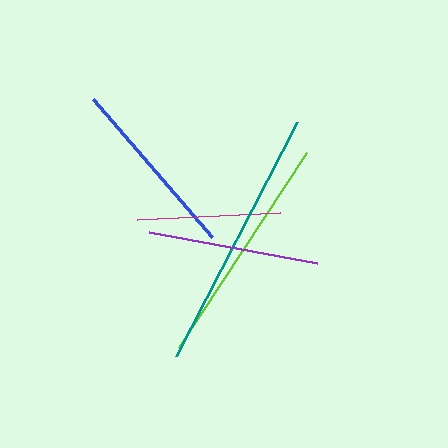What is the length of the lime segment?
The lime segment is approximately 233 pixels long.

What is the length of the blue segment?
The blue segment is approximately 183 pixels long.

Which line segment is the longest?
The teal line is the longest at approximately 263 pixels.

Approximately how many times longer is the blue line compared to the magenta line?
The blue line is approximately 1.3 times the length of the magenta line.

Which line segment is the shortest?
The magenta line is the shortest at approximately 144 pixels.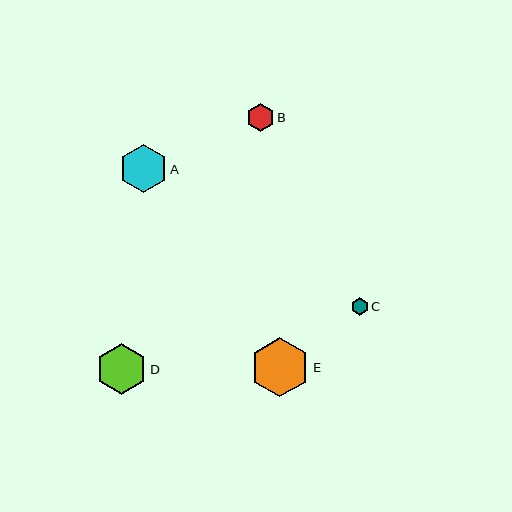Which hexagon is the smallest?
Hexagon C is the smallest with a size of approximately 17 pixels.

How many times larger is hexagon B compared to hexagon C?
Hexagon B is approximately 1.6 times the size of hexagon C.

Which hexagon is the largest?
Hexagon E is the largest with a size of approximately 60 pixels.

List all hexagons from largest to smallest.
From largest to smallest: E, D, A, B, C.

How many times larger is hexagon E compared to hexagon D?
Hexagon E is approximately 1.2 times the size of hexagon D.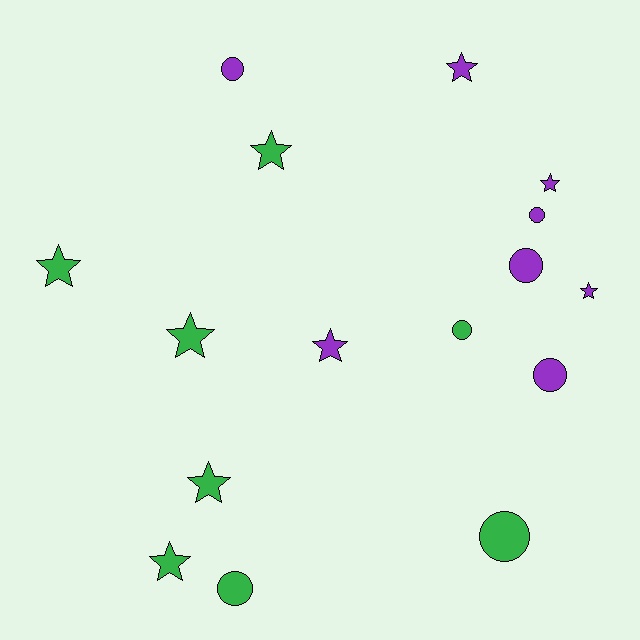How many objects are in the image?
There are 16 objects.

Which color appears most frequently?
Purple, with 8 objects.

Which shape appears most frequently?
Star, with 9 objects.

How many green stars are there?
There are 5 green stars.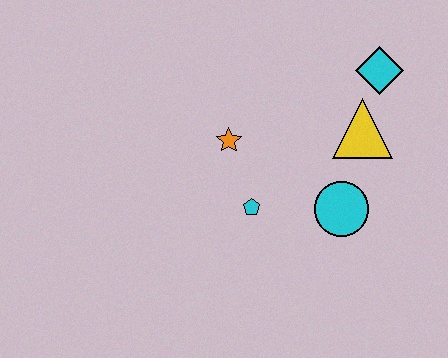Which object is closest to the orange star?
The cyan pentagon is closest to the orange star.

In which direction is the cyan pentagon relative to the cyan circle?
The cyan pentagon is to the left of the cyan circle.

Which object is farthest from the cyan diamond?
The cyan pentagon is farthest from the cyan diamond.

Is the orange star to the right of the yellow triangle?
No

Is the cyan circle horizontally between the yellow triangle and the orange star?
Yes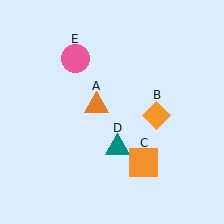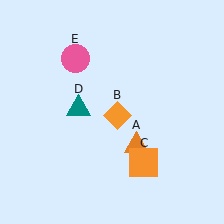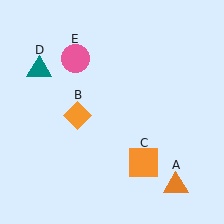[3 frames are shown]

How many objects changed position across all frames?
3 objects changed position: orange triangle (object A), orange diamond (object B), teal triangle (object D).